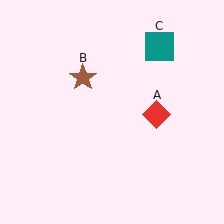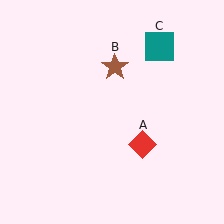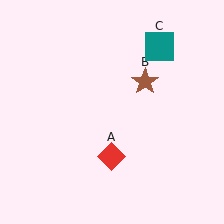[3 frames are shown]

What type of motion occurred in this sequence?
The red diamond (object A), brown star (object B) rotated clockwise around the center of the scene.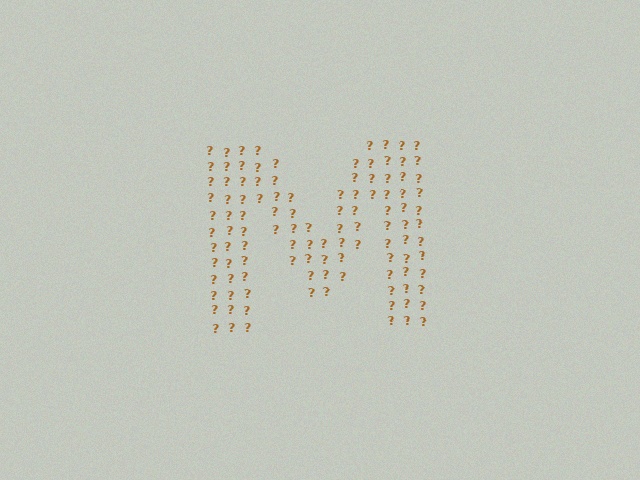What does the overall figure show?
The overall figure shows the letter M.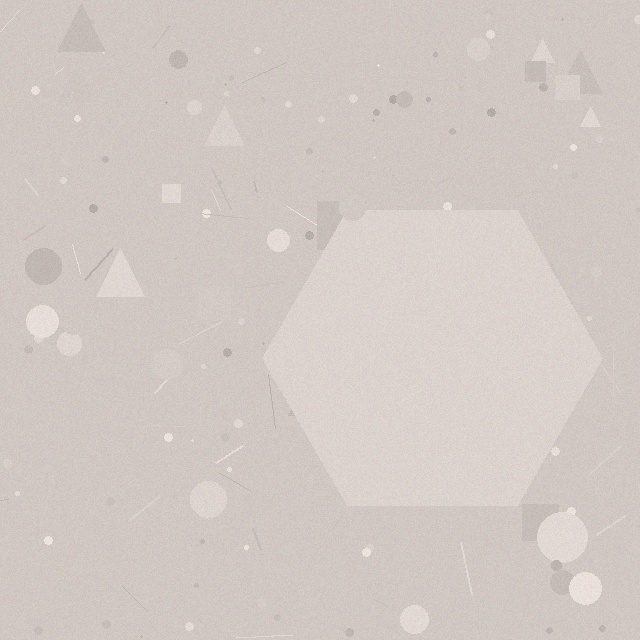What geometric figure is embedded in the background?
A hexagon is embedded in the background.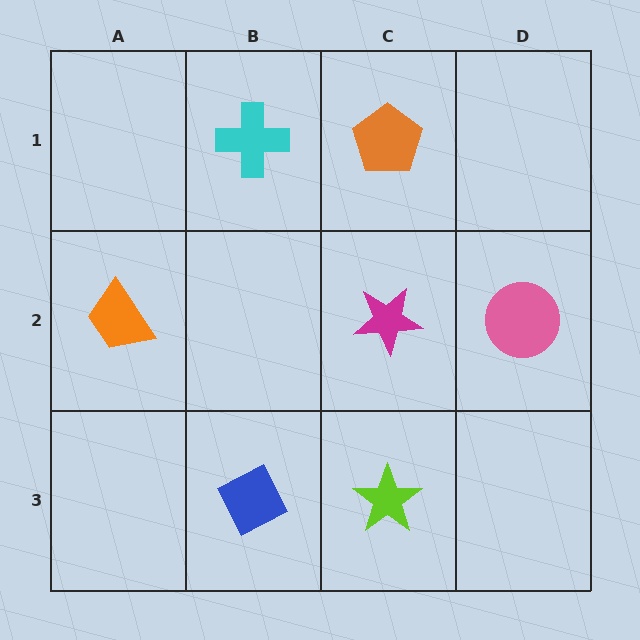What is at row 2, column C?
A magenta star.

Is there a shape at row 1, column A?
No, that cell is empty.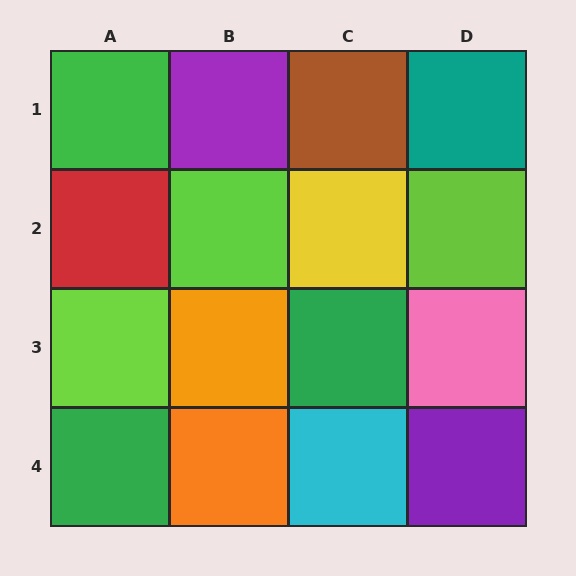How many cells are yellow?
1 cell is yellow.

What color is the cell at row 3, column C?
Green.